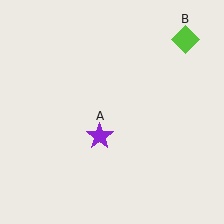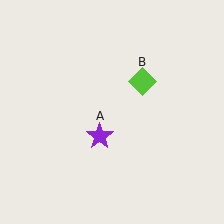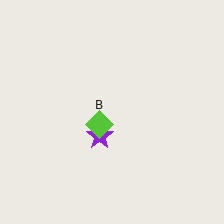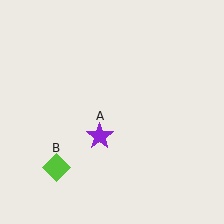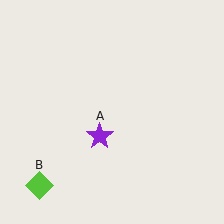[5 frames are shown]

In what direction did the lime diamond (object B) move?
The lime diamond (object B) moved down and to the left.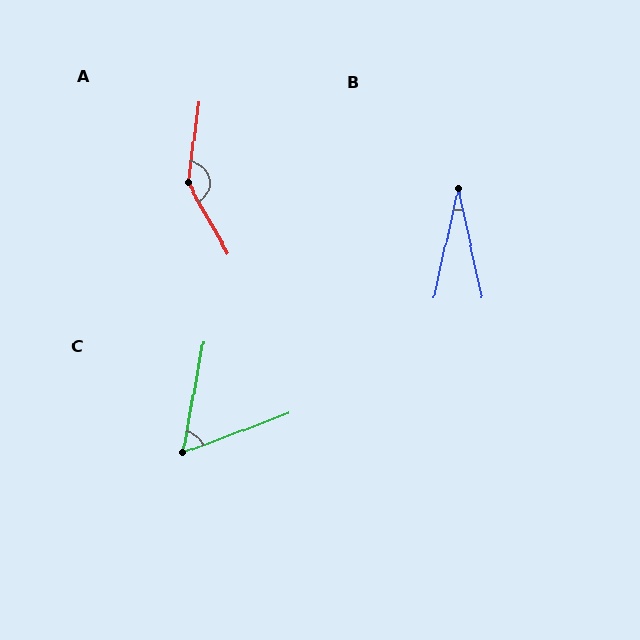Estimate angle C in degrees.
Approximately 59 degrees.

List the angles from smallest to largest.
B (24°), C (59°), A (143°).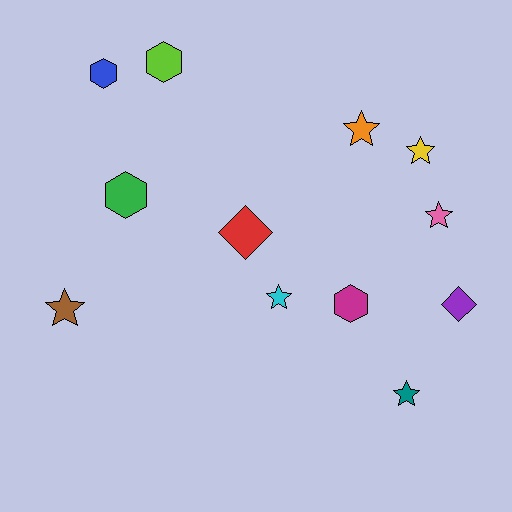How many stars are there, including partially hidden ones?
There are 6 stars.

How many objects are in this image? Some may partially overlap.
There are 12 objects.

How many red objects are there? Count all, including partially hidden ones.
There is 1 red object.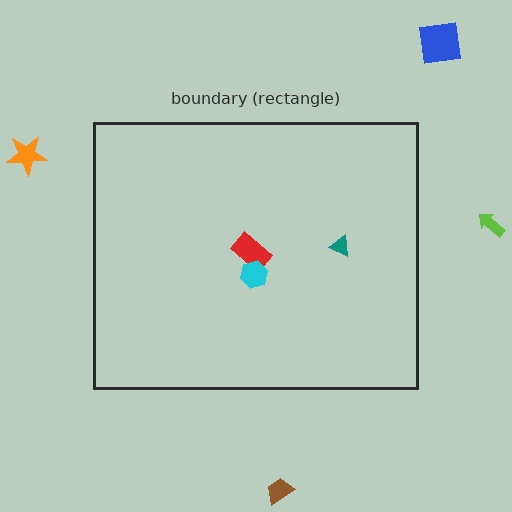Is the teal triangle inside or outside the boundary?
Inside.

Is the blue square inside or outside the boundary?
Outside.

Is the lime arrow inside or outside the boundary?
Outside.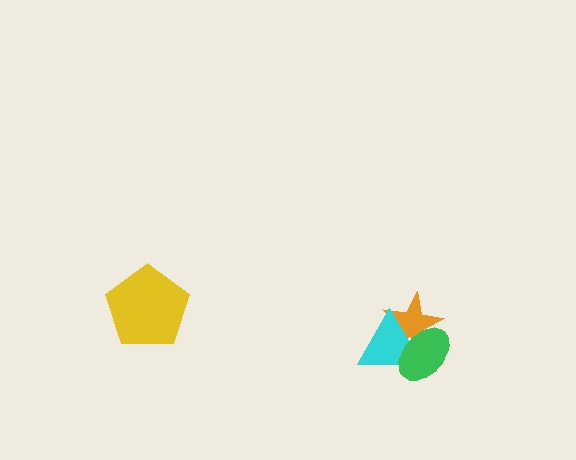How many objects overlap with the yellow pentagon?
0 objects overlap with the yellow pentagon.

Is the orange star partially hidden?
Yes, it is partially covered by another shape.